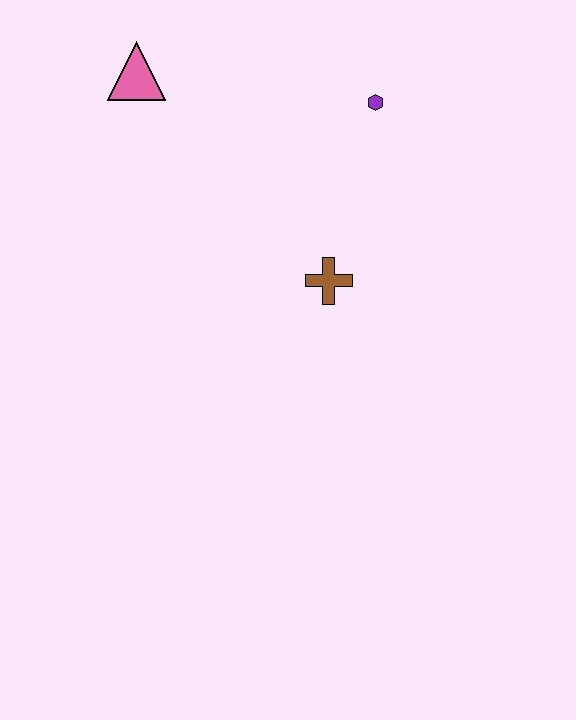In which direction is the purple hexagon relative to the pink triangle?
The purple hexagon is to the right of the pink triangle.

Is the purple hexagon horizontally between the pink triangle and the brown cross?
No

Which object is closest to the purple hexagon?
The brown cross is closest to the purple hexagon.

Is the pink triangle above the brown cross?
Yes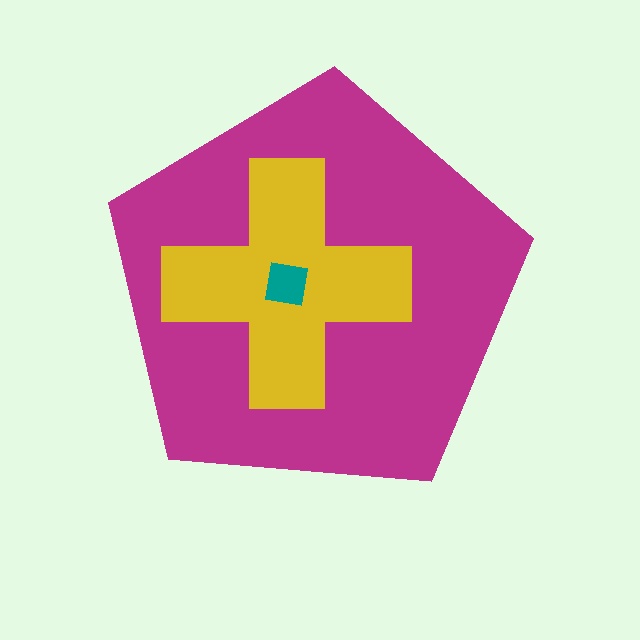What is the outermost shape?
The magenta pentagon.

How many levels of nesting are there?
3.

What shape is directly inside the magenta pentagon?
The yellow cross.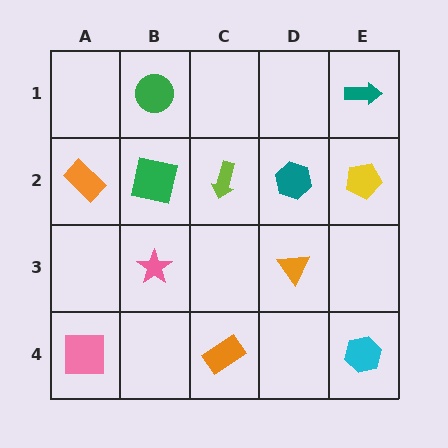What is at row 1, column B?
A green circle.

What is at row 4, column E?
A cyan hexagon.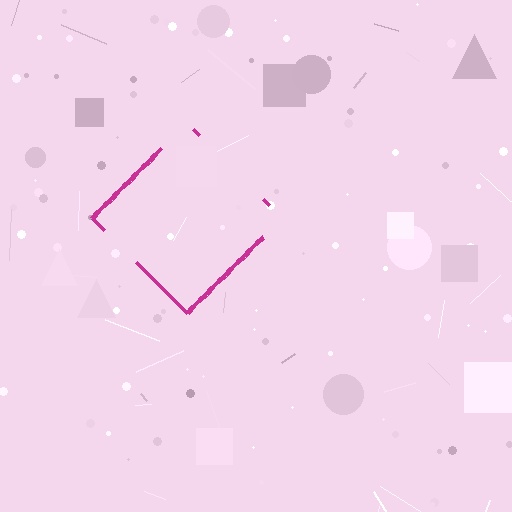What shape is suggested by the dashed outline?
The dashed outline suggests a diamond.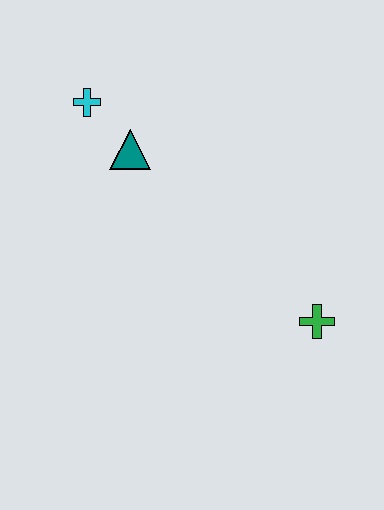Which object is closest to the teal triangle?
The cyan cross is closest to the teal triangle.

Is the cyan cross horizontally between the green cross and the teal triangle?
No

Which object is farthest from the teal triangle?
The green cross is farthest from the teal triangle.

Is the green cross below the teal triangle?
Yes